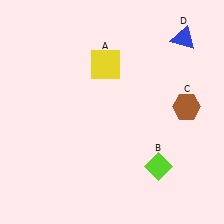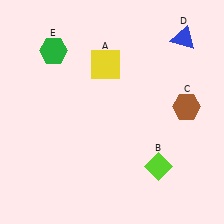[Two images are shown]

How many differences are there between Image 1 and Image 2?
There is 1 difference between the two images.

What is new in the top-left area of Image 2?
A green hexagon (E) was added in the top-left area of Image 2.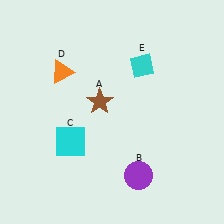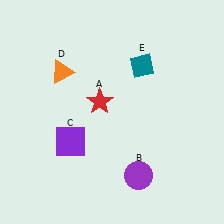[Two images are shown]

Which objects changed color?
A changed from brown to red. C changed from cyan to purple. E changed from cyan to teal.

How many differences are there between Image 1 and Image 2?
There are 3 differences between the two images.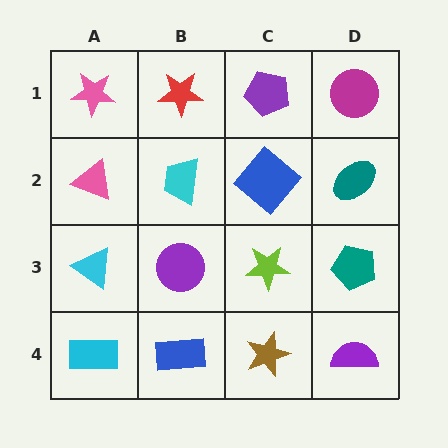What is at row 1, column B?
A red star.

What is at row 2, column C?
A blue diamond.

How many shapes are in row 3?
4 shapes.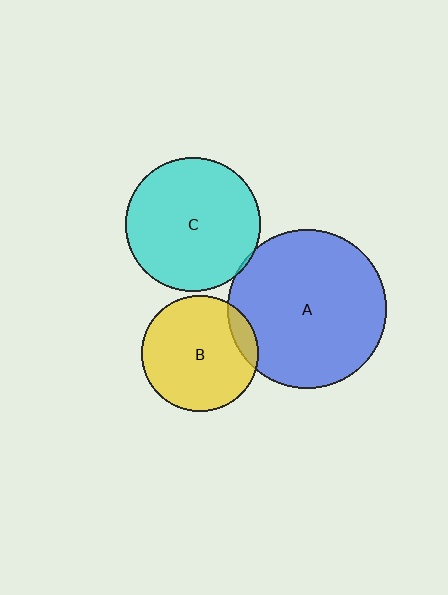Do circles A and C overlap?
Yes.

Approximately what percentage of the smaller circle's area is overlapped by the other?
Approximately 5%.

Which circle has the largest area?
Circle A (blue).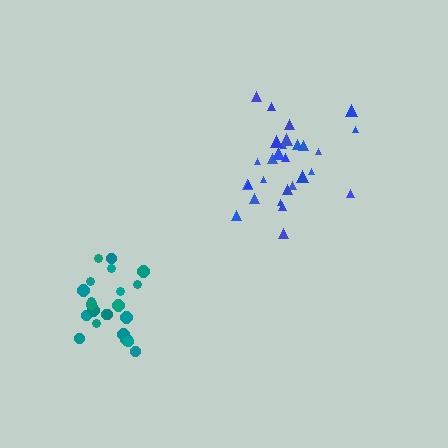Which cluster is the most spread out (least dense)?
Blue.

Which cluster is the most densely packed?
Teal.